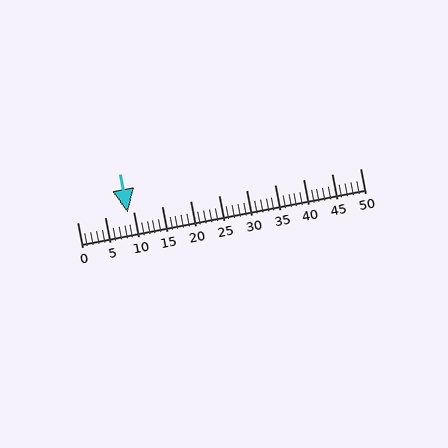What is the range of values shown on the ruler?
The ruler shows values from 0 to 50.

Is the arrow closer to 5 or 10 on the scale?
The arrow is closer to 10.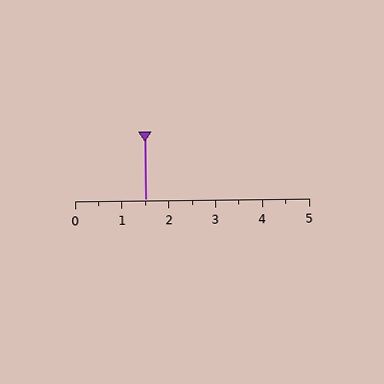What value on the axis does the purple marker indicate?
The marker indicates approximately 1.5.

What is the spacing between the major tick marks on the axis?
The major ticks are spaced 1 apart.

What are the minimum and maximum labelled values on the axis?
The axis runs from 0 to 5.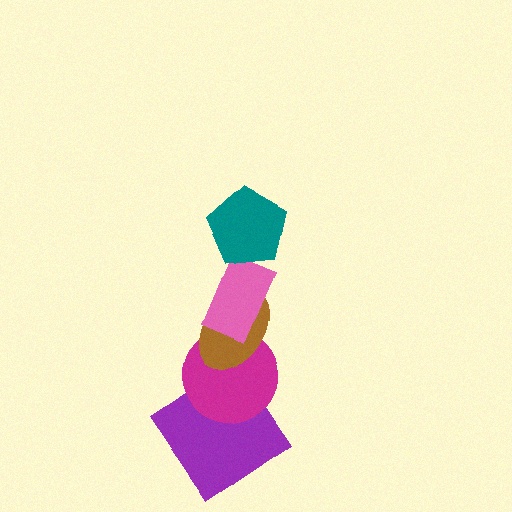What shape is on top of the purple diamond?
The magenta circle is on top of the purple diamond.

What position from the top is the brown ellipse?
The brown ellipse is 3rd from the top.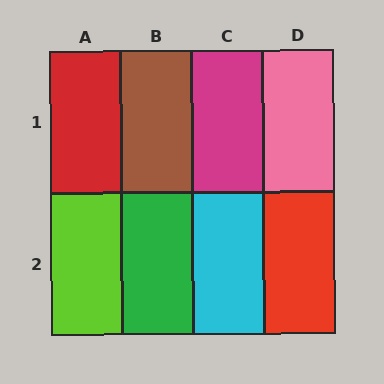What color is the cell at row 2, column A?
Lime.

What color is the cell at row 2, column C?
Cyan.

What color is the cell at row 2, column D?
Red.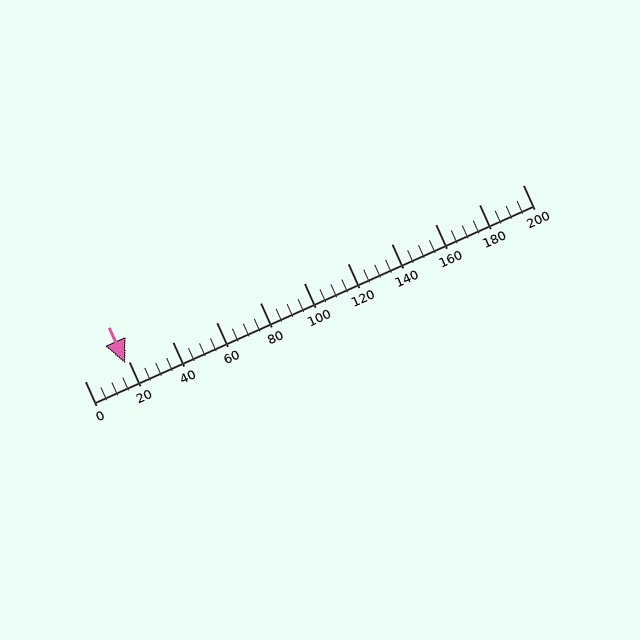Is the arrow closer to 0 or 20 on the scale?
The arrow is closer to 20.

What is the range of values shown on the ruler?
The ruler shows values from 0 to 200.